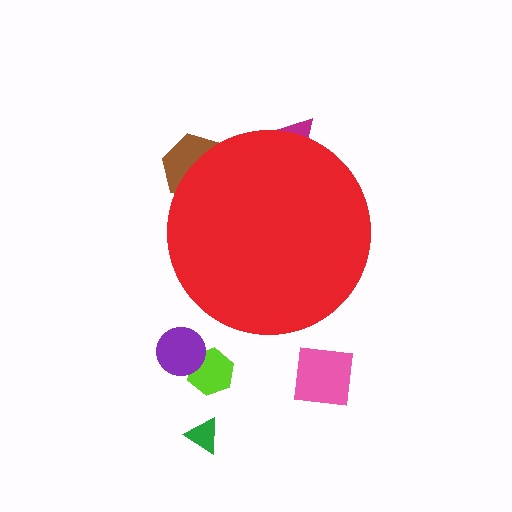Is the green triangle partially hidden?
No, the green triangle is fully visible.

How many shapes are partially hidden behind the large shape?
2 shapes are partially hidden.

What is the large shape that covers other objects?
A red circle.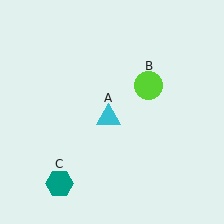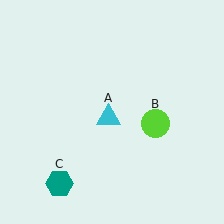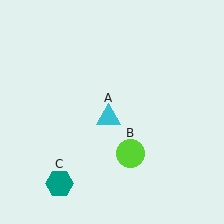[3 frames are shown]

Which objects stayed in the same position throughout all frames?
Cyan triangle (object A) and teal hexagon (object C) remained stationary.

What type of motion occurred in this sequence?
The lime circle (object B) rotated clockwise around the center of the scene.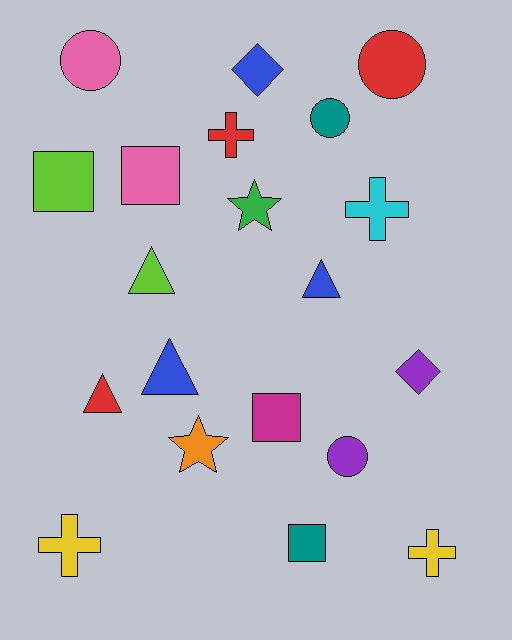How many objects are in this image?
There are 20 objects.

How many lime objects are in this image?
There are 2 lime objects.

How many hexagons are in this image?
There are no hexagons.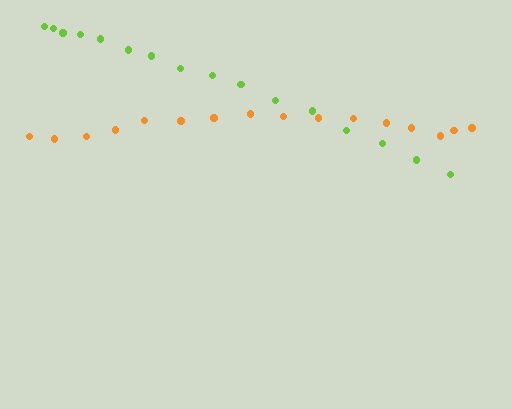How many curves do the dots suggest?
There are 2 distinct paths.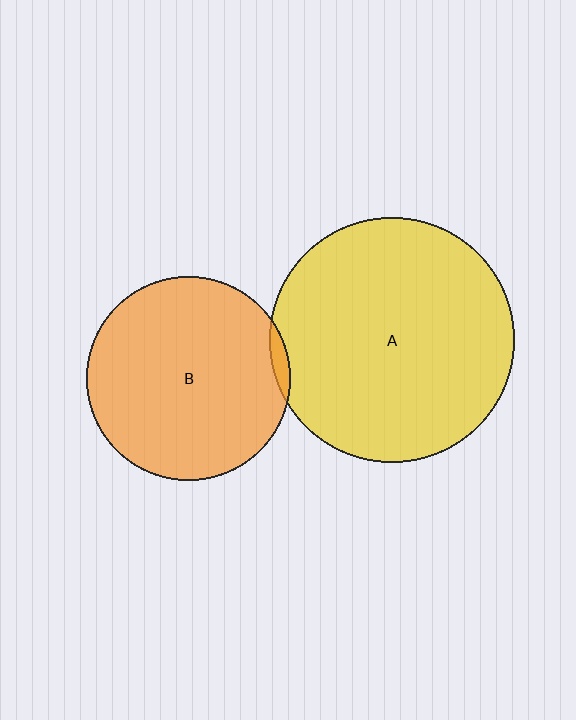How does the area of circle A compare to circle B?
Approximately 1.4 times.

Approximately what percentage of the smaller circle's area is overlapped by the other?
Approximately 5%.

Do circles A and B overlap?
Yes.